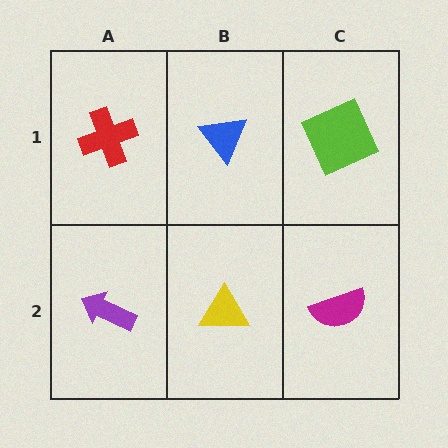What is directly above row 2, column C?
A lime square.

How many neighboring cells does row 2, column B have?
3.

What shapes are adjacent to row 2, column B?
A blue triangle (row 1, column B), a purple arrow (row 2, column A), a magenta semicircle (row 2, column C).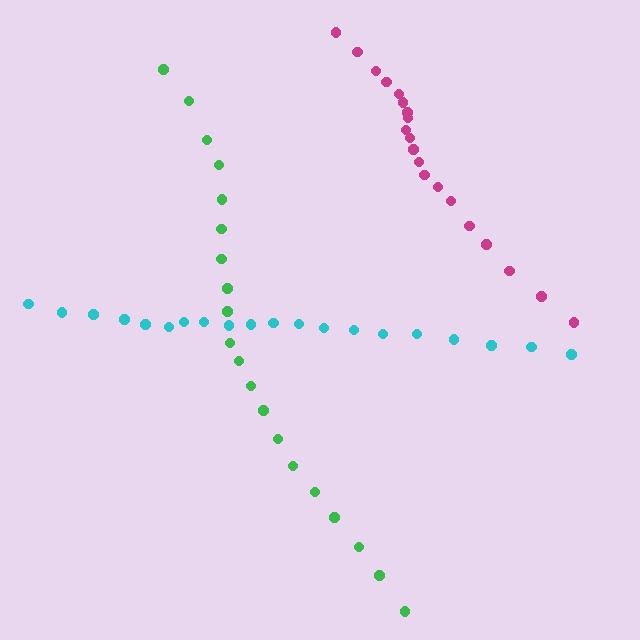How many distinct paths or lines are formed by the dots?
There are 3 distinct paths.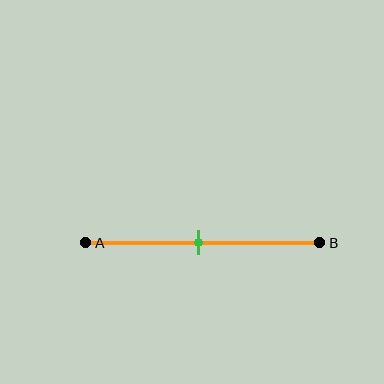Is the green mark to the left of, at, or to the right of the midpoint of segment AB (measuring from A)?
The green mark is approximately at the midpoint of segment AB.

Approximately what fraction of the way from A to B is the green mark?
The green mark is approximately 50% of the way from A to B.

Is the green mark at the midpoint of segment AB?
Yes, the mark is approximately at the midpoint.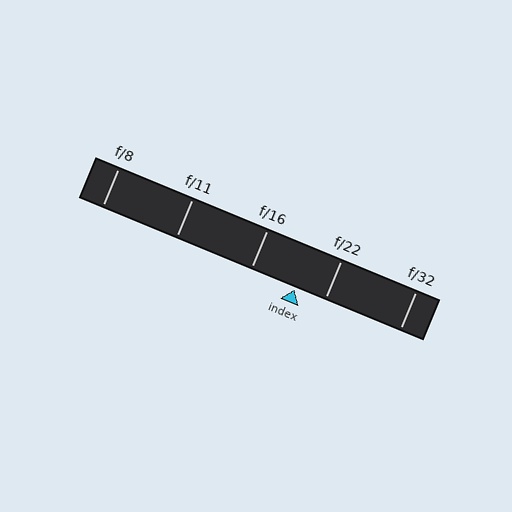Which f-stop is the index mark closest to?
The index mark is closest to f/22.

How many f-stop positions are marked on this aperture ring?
There are 5 f-stop positions marked.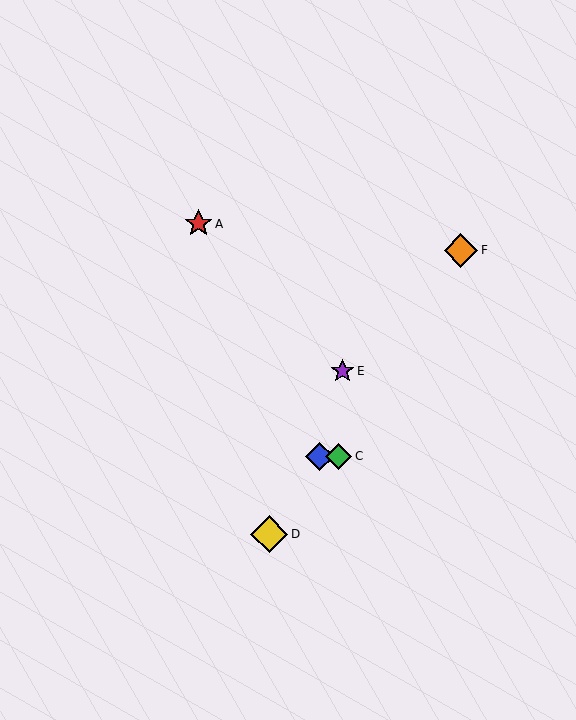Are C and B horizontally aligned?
Yes, both are at y≈456.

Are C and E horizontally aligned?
No, C is at y≈456 and E is at y≈371.